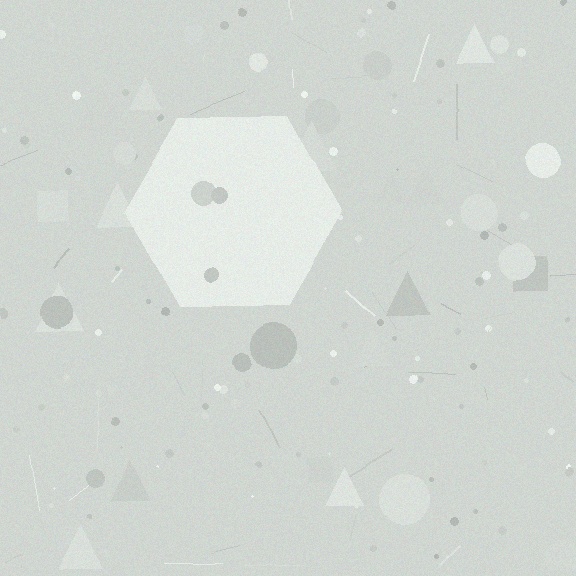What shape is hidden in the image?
A hexagon is hidden in the image.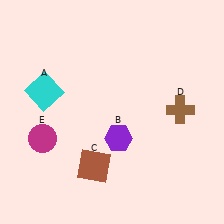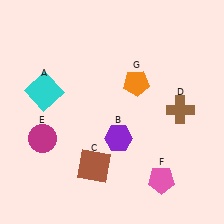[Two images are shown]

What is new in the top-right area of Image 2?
An orange pentagon (G) was added in the top-right area of Image 2.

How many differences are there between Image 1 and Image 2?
There are 2 differences between the two images.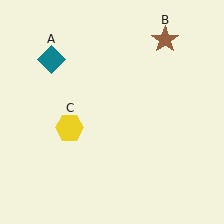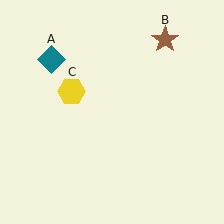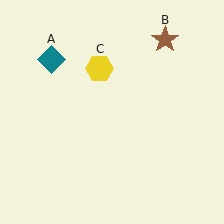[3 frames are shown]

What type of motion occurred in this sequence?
The yellow hexagon (object C) rotated clockwise around the center of the scene.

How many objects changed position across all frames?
1 object changed position: yellow hexagon (object C).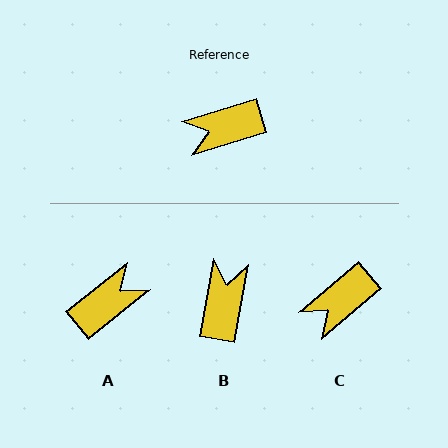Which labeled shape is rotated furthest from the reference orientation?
A, about 159 degrees away.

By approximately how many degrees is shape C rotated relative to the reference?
Approximately 23 degrees counter-clockwise.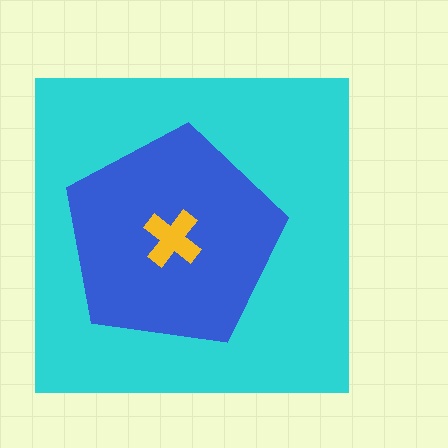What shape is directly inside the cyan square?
The blue pentagon.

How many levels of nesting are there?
3.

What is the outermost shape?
The cyan square.